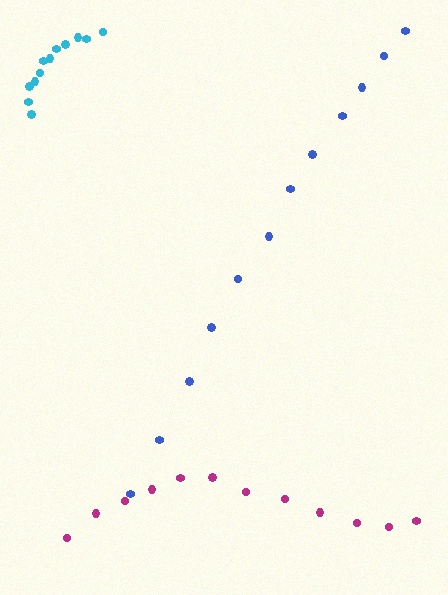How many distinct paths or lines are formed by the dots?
There are 3 distinct paths.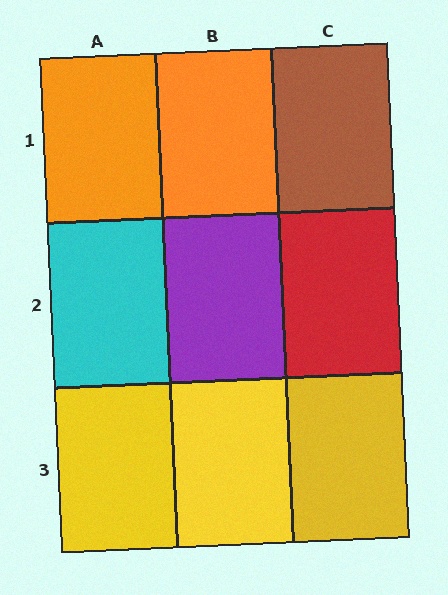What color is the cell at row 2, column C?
Red.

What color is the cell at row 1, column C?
Brown.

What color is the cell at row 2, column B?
Purple.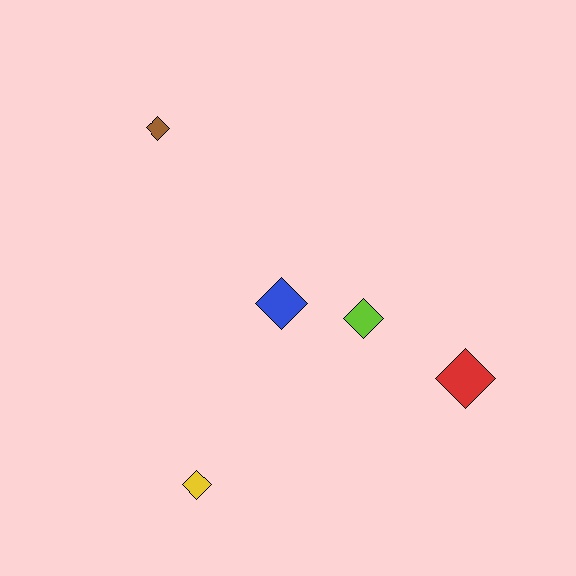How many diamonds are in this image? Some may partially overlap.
There are 5 diamonds.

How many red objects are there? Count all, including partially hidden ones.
There is 1 red object.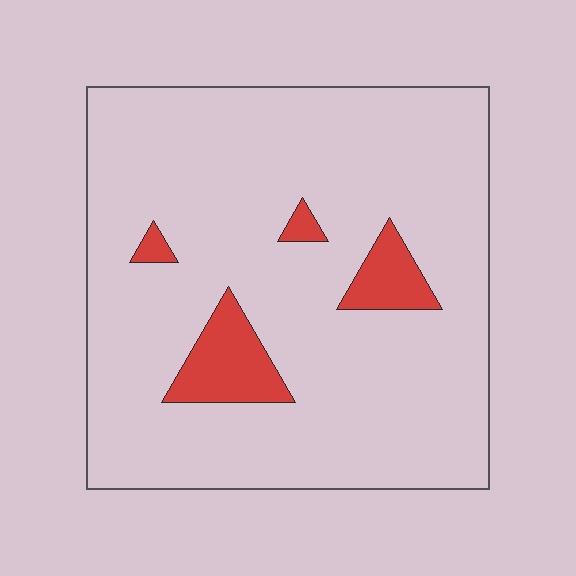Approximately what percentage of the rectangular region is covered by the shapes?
Approximately 10%.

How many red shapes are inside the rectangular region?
4.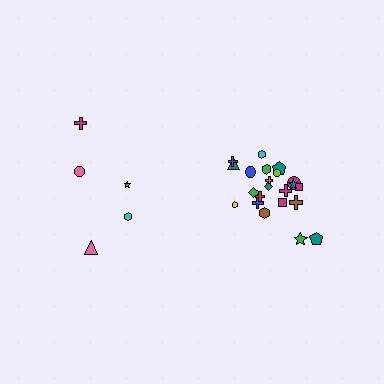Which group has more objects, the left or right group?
The right group.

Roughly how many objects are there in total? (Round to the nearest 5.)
Roughly 25 objects in total.